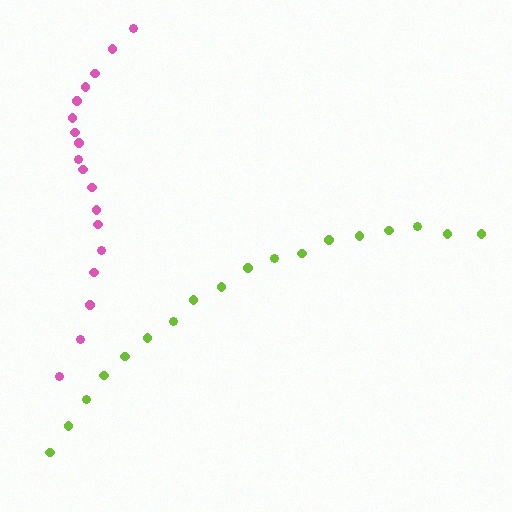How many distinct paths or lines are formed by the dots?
There are 2 distinct paths.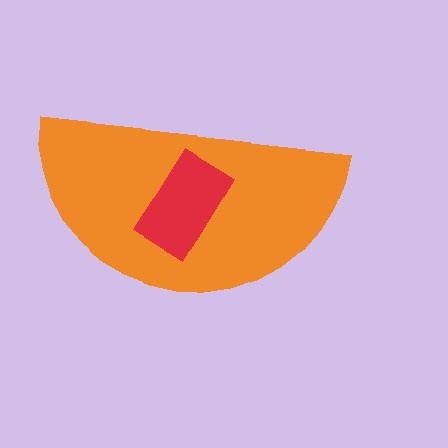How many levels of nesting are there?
2.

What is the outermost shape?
The orange semicircle.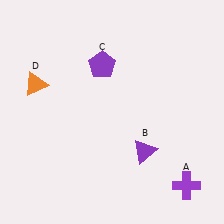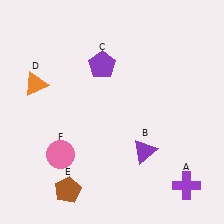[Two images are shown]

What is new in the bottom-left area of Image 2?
A pink circle (F) was added in the bottom-left area of Image 2.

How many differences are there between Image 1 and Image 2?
There are 2 differences between the two images.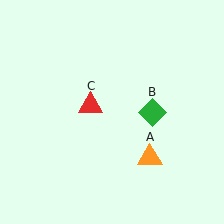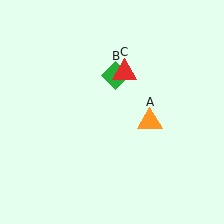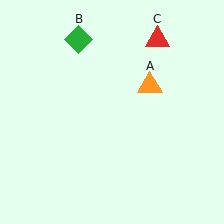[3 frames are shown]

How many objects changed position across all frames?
3 objects changed position: orange triangle (object A), green diamond (object B), red triangle (object C).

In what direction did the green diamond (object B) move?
The green diamond (object B) moved up and to the left.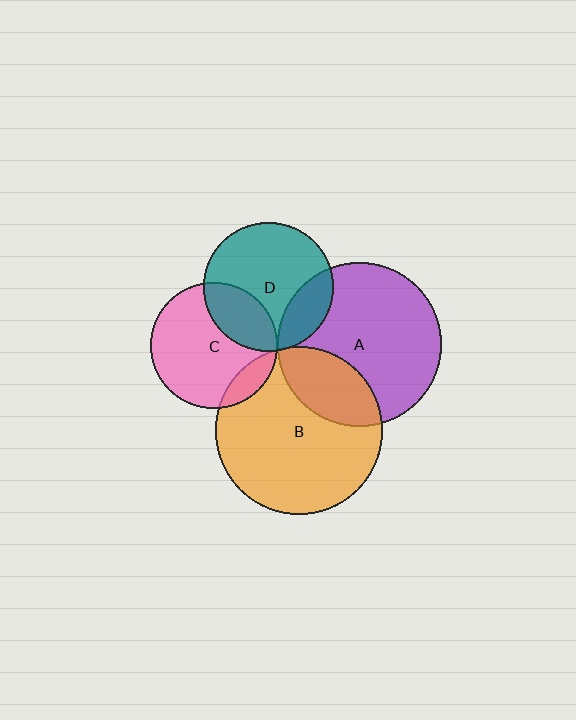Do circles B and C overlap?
Yes.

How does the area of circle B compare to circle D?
Approximately 1.7 times.